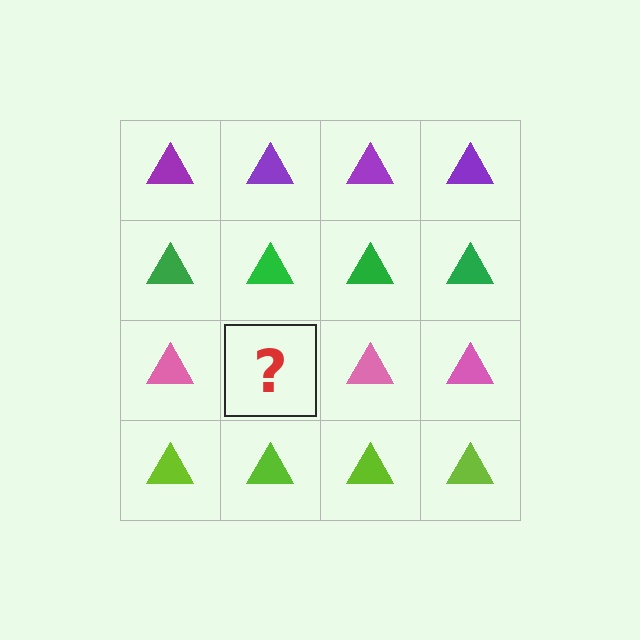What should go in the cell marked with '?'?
The missing cell should contain a pink triangle.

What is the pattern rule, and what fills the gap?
The rule is that each row has a consistent color. The gap should be filled with a pink triangle.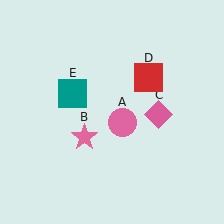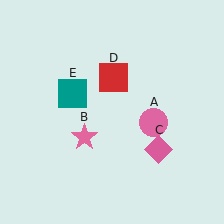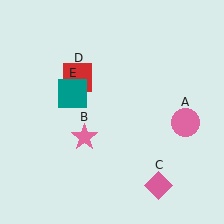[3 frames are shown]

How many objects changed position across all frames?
3 objects changed position: pink circle (object A), pink diamond (object C), red square (object D).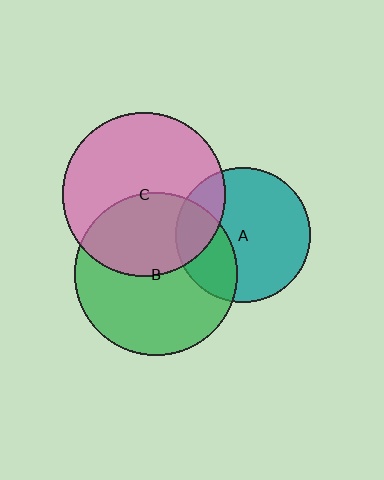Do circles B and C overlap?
Yes.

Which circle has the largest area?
Circle C (pink).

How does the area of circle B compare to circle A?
Approximately 1.4 times.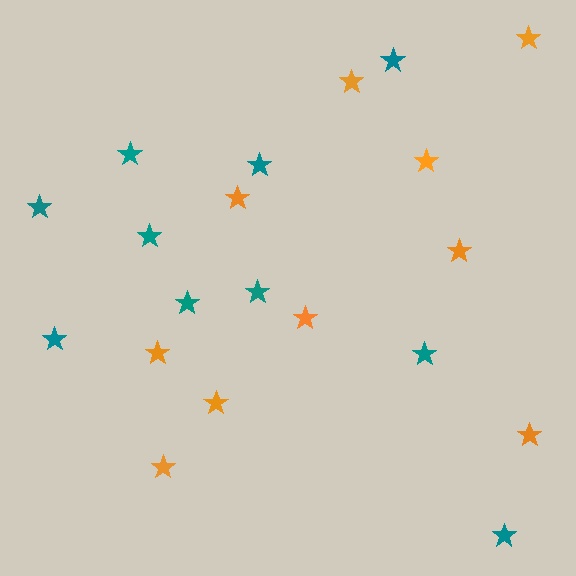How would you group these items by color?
There are 2 groups: one group of teal stars (10) and one group of orange stars (10).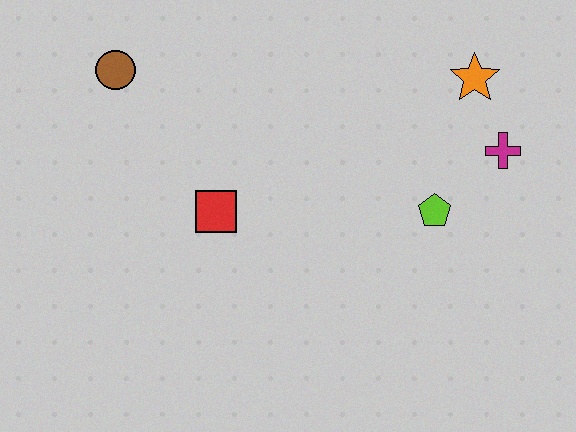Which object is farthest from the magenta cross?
The brown circle is farthest from the magenta cross.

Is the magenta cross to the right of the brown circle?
Yes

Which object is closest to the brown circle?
The red square is closest to the brown circle.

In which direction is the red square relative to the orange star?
The red square is to the left of the orange star.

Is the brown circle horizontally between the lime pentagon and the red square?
No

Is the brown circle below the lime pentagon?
No